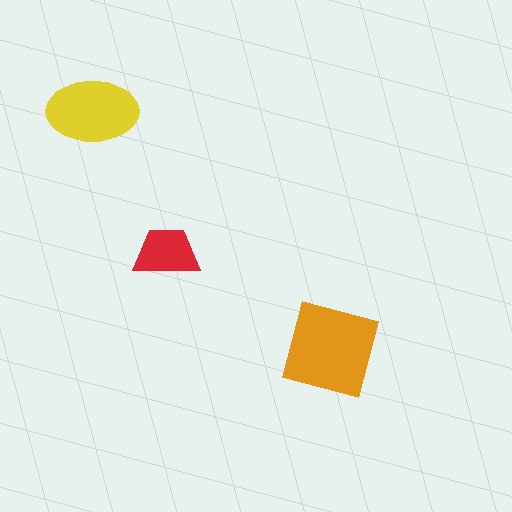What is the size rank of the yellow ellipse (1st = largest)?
2nd.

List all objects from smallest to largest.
The red trapezoid, the yellow ellipse, the orange square.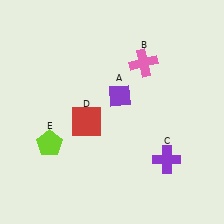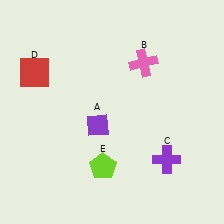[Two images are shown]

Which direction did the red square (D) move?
The red square (D) moved left.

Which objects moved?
The objects that moved are: the purple diamond (A), the red square (D), the lime pentagon (E).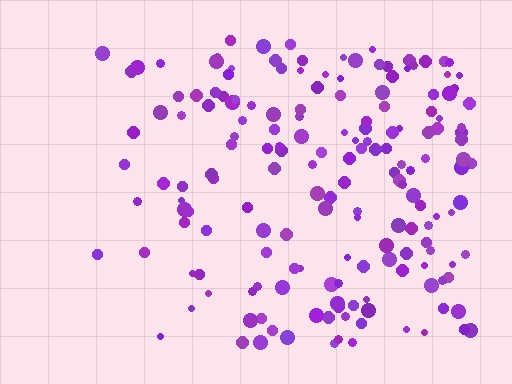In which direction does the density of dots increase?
From left to right, with the right side densest.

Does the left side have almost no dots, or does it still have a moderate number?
Still a moderate number, just noticeably fewer than the right.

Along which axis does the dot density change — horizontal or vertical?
Horizontal.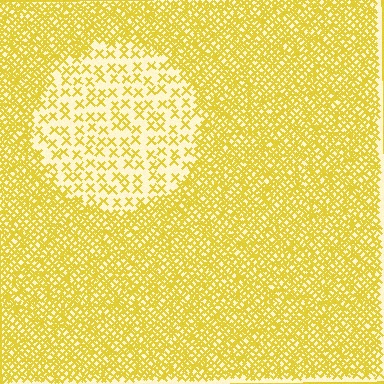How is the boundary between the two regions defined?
The boundary is defined by a change in element density (approximately 3.2x ratio). All elements are the same color, size, and shape.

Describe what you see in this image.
The image contains small yellow elements arranged at two different densities. A circle-shaped region is visible where the elements are less densely packed than the surrounding area.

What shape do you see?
I see a circle.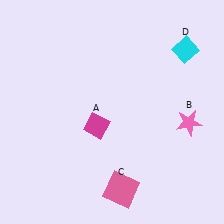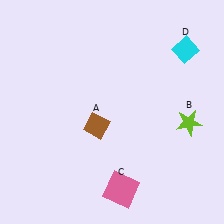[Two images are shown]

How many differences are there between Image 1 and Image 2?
There are 2 differences between the two images.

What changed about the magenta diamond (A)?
In Image 1, A is magenta. In Image 2, it changed to brown.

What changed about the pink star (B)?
In Image 1, B is pink. In Image 2, it changed to lime.